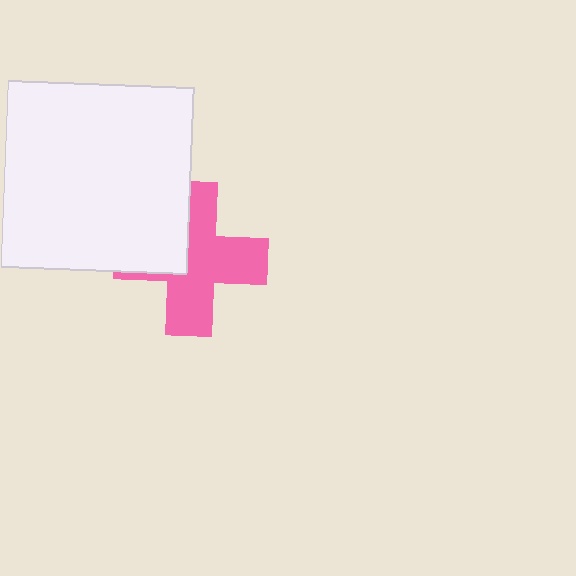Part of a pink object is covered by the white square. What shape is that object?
It is a cross.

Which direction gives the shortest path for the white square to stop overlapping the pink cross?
Moving left gives the shortest separation.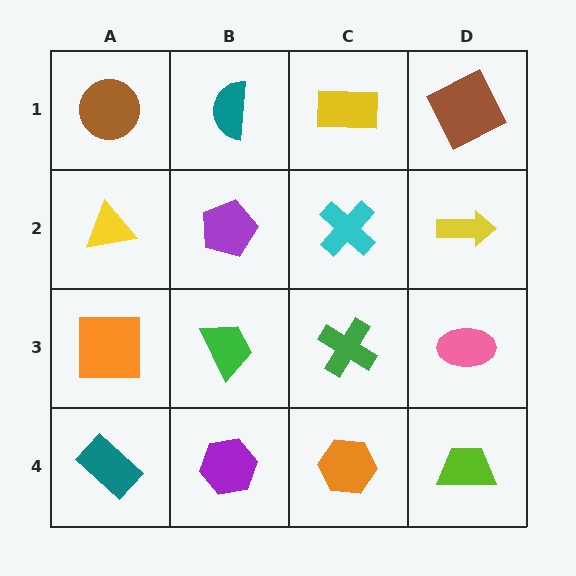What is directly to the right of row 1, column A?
A teal semicircle.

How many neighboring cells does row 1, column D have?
2.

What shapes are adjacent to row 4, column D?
A pink ellipse (row 3, column D), an orange hexagon (row 4, column C).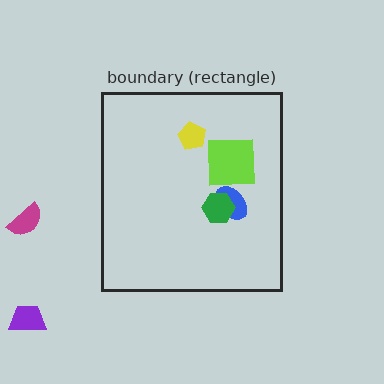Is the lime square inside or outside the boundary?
Inside.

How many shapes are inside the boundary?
4 inside, 2 outside.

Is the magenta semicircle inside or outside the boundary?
Outside.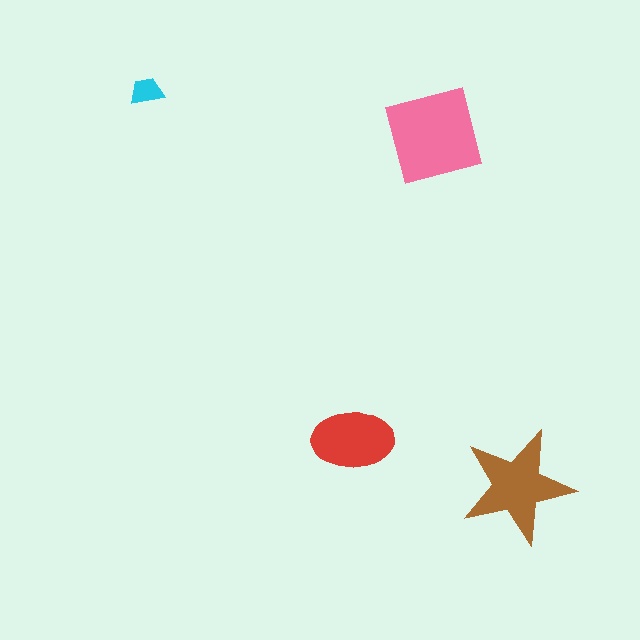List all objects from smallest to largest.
The cyan trapezoid, the red ellipse, the brown star, the pink square.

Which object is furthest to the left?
The cyan trapezoid is leftmost.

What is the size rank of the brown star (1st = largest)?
2nd.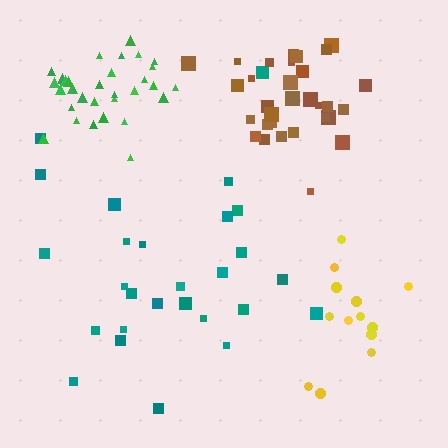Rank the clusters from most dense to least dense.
green, brown, yellow, teal.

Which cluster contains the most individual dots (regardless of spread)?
Green (32).